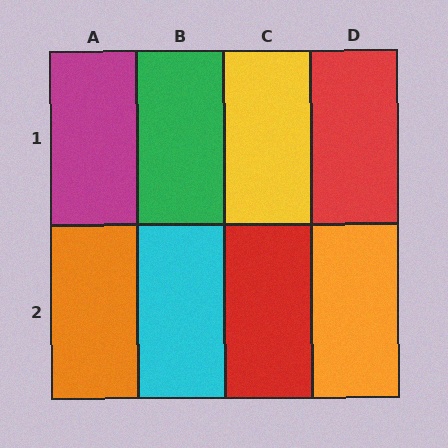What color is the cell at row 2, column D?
Orange.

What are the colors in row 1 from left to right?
Magenta, green, yellow, red.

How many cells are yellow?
1 cell is yellow.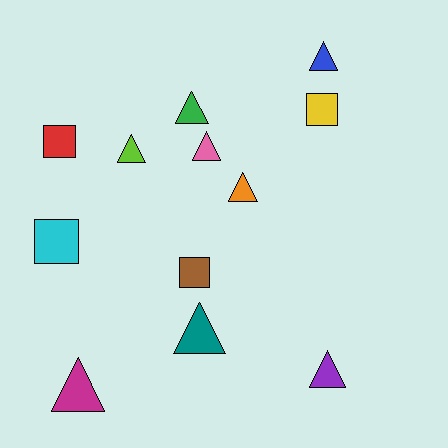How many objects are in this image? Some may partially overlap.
There are 12 objects.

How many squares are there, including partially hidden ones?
There are 4 squares.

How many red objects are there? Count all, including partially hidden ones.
There is 1 red object.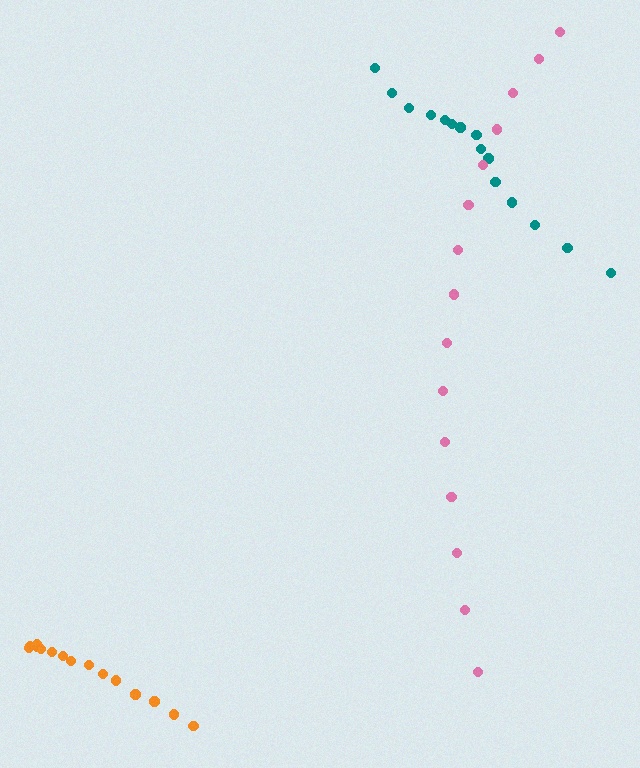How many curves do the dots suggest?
There are 3 distinct paths.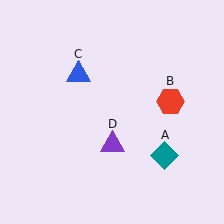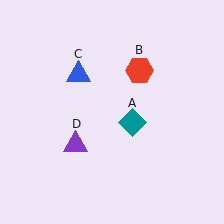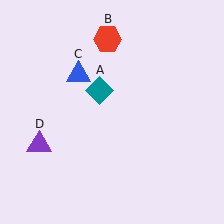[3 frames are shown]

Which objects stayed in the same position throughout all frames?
Blue triangle (object C) remained stationary.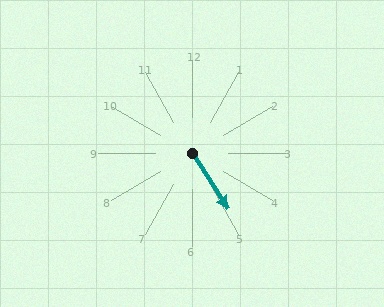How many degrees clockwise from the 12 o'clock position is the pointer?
Approximately 147 degrees.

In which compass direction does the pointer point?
Southeast.